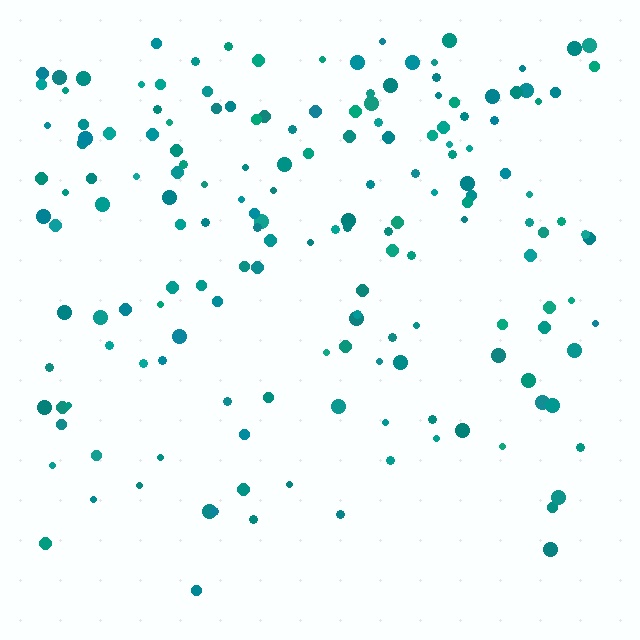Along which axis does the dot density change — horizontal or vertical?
Vertical.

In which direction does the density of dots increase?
From bottom to top, with the top side densest.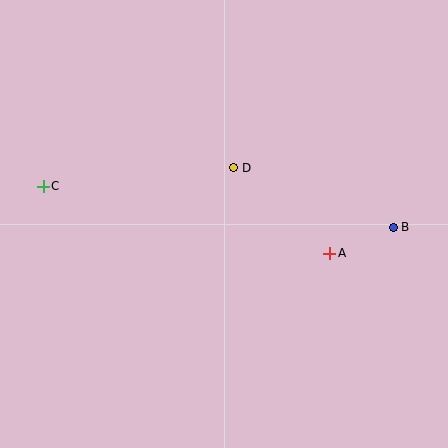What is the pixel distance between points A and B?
The distance between A and B is 69 pixels.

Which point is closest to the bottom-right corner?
Point B is closest to the bottom-right corner.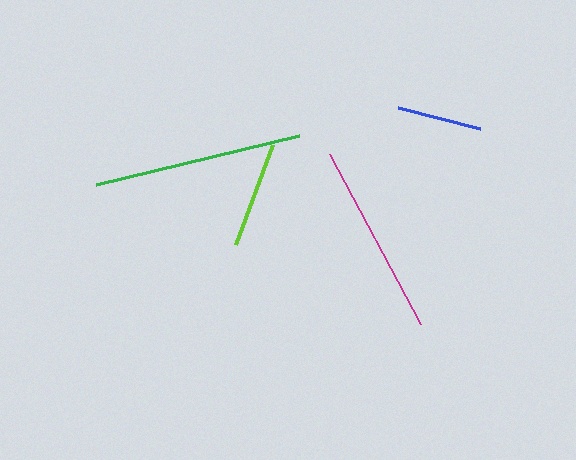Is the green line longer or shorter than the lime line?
The green line is longer than the lime line.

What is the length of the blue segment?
The blue segment is approximately 84 pixels long.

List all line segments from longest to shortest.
From longest to shortest: green, magenta, lime, blue.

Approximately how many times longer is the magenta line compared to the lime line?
The magenta line is approximately 1.8 times the length of the lime line.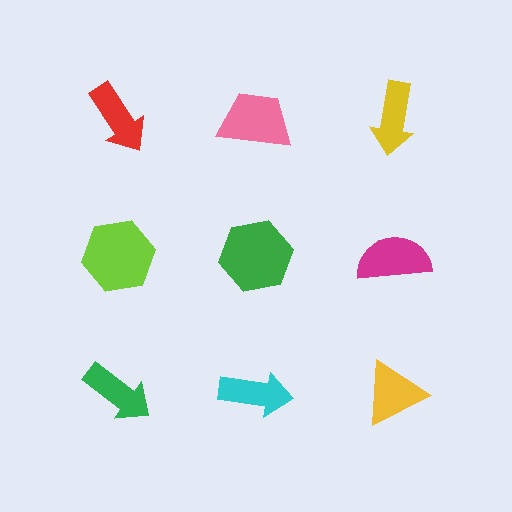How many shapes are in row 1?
3 shapes.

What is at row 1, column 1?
A red arrow.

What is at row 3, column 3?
A yellow triangle.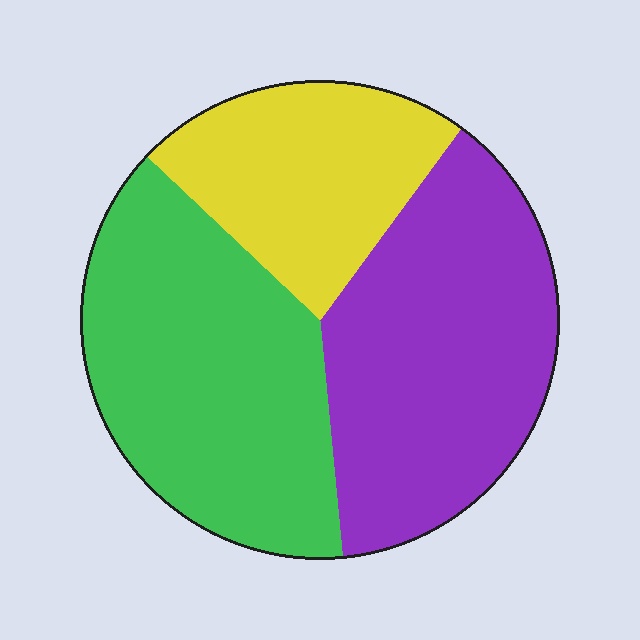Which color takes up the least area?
Yellow, at roughly 25%.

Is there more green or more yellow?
Green.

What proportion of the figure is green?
Green takes up about three eighths (3/8) of the figure.